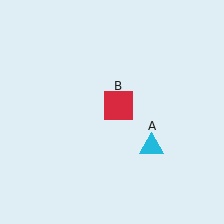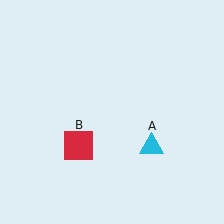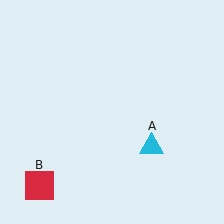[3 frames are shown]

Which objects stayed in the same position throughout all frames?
Cyan triangle (object A) remained stationary.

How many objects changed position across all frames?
1 object changed position: red square (object B).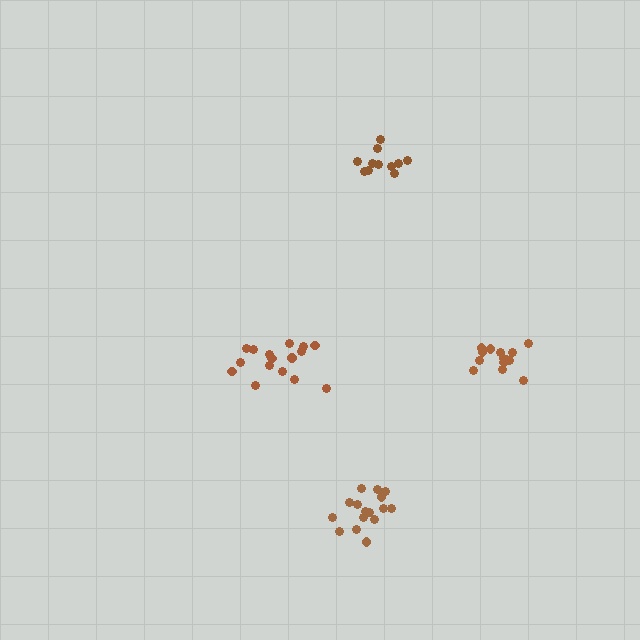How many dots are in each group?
Group 1: 11 dots, Group 2: 14 dots, Group 3: 16 dots, Group 4: 16 dots (57 total).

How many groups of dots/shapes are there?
There are 4 groups.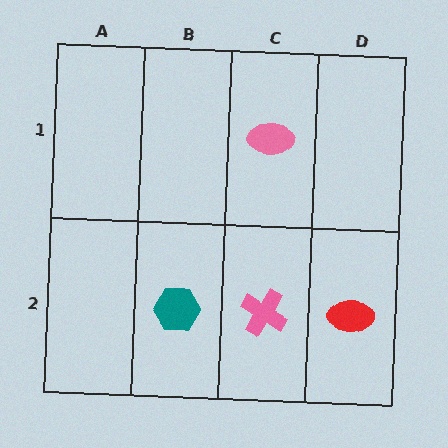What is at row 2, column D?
A red ellipse.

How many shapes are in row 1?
1 shape.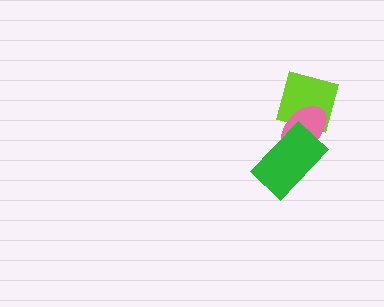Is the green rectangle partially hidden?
No, no other shape covers it.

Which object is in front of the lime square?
The pink ellipse is in front of the lime square.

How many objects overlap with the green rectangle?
1 object overlaps with the green rectangle.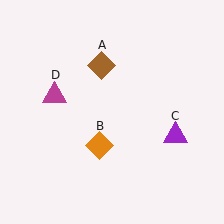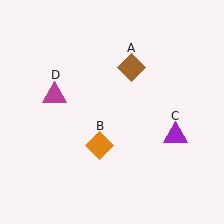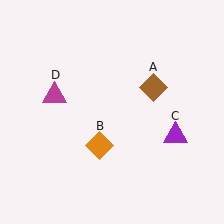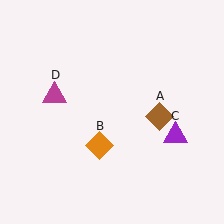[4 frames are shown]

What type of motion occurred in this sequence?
The brown diamond (object A) rotated clockwise around the center of the scene.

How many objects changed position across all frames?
1 object changed position: brown diamond (object A).